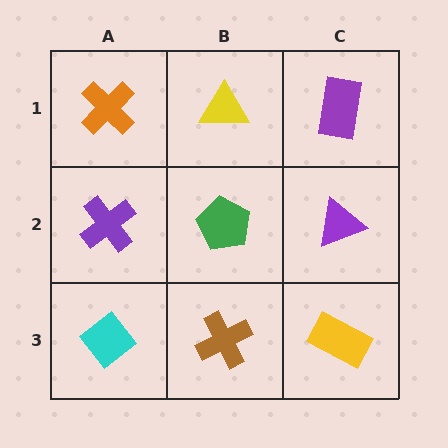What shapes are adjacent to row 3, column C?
A purple triangle (row 2, column C), a brown cross (row 3, column B).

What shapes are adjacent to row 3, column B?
A green pentagon (row 2, column B), a cyan diamond (row 3, column A), a yellow rectangle (row 3, column C).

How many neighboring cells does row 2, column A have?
3.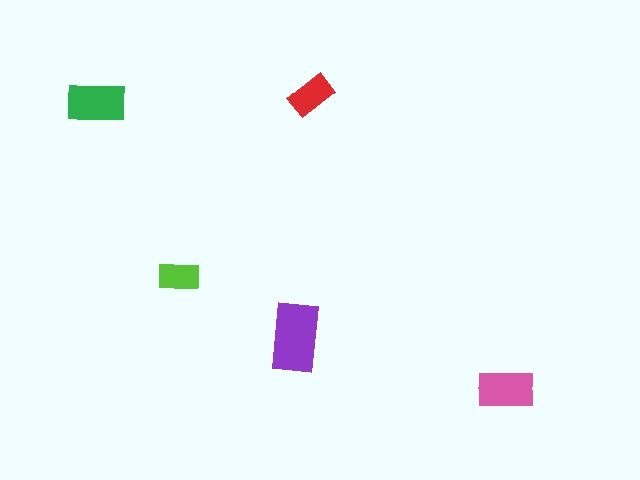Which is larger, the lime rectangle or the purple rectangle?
The purple one.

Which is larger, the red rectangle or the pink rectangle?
The pink one.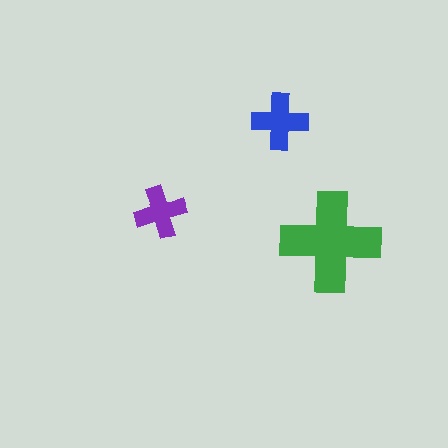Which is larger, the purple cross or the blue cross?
The blue one.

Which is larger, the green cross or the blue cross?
The green one.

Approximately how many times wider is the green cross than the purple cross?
About 2 times wider.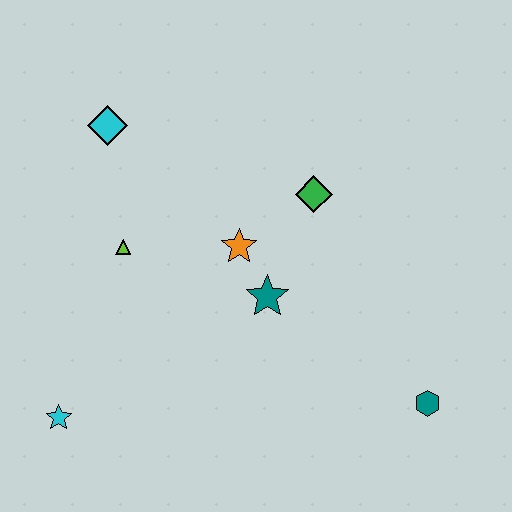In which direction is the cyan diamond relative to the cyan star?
The cyan diamond is above the cyan star.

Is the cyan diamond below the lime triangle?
No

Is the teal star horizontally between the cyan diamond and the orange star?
No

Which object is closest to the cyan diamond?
The lime triangle is closest to the cyan diamond.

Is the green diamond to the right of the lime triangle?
Yes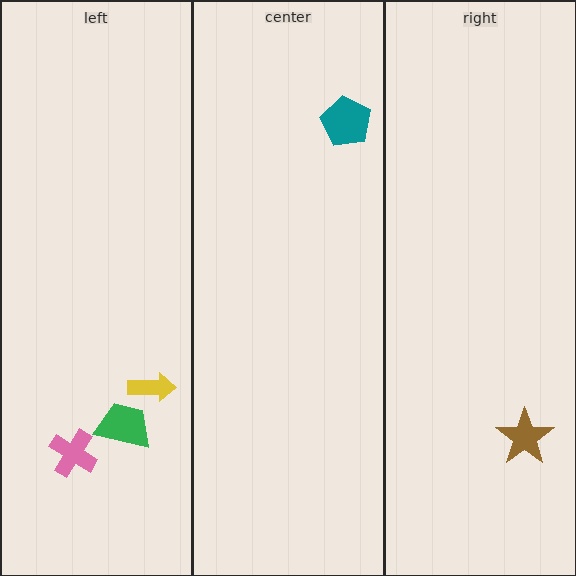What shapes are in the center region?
The teal pentagon.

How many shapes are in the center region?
1.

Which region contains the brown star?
The right region.